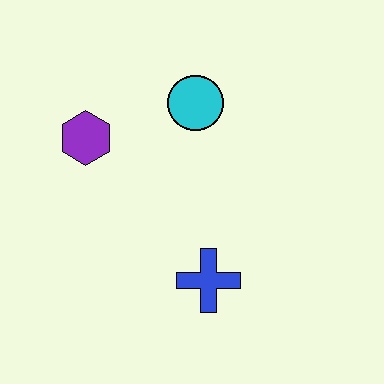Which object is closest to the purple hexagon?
The cyan circle is closest to the purple hexagon.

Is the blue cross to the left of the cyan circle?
No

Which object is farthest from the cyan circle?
The blue cross is farthest from the cyan circle.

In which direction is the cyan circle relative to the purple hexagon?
The cyan circle is to the right of the purple hexagon.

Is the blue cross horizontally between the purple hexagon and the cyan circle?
No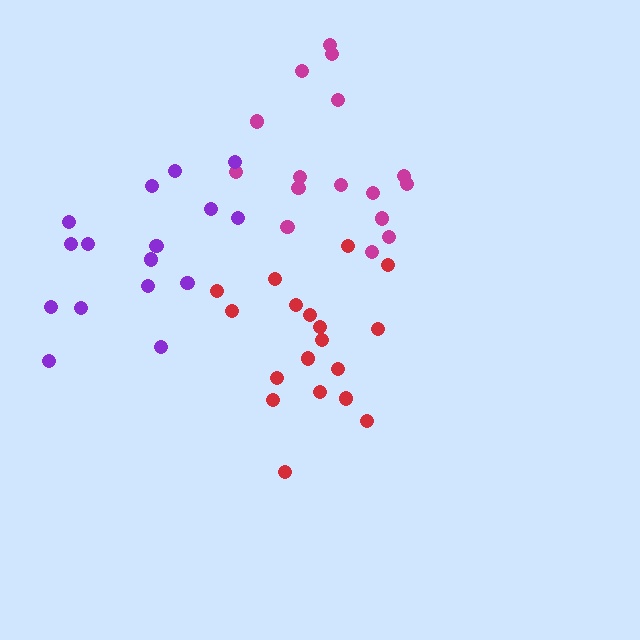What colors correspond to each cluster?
The clusters are colored: magenta, red, purple.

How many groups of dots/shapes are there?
There are 3 groups.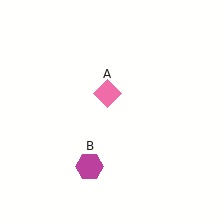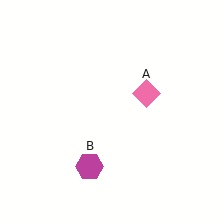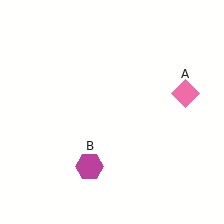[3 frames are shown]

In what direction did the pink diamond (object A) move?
The pink diamond (object A) moved right.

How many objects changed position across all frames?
1 object changed position: pink diamond (object A).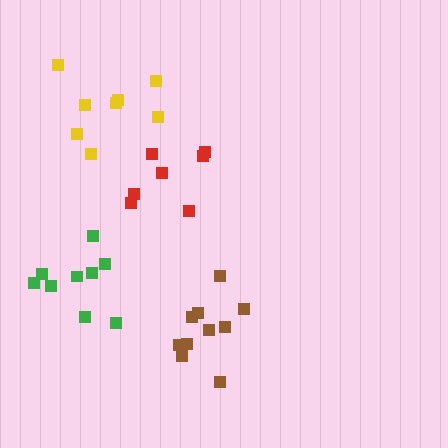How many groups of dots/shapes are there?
There are 4 groups.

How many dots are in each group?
Group 1: 10 dots, Group 2: 9 dots, Group 3: 7 dots, Group 4: 8 dots (34 total).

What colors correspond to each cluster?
The clusters are colored: brown, green, red, yellow.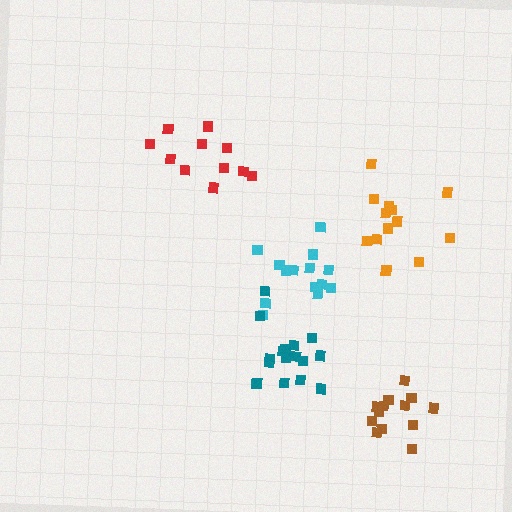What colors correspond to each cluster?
The clusters are colored: cyan, orange, red, teal, brown.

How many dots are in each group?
Group 1: 14 dots, Group 2: 13 dots, Group 3: 11 dots, Group 4: 16 dots, Group 5: 13 dots (67 total).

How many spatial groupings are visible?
There are 5 spatial groupings.